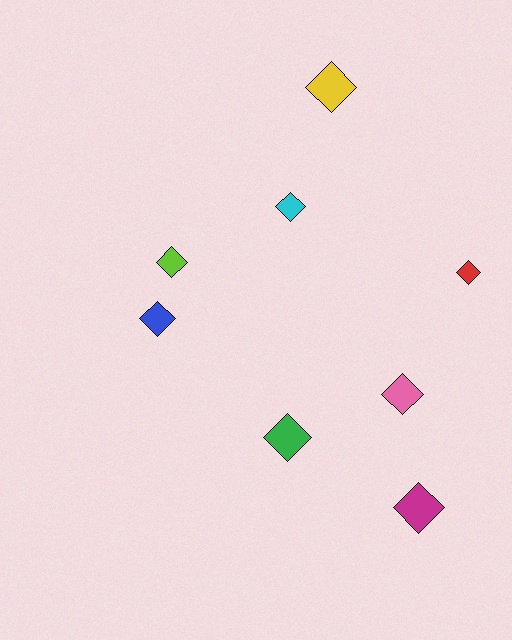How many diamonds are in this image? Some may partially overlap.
There are 8 diamonds.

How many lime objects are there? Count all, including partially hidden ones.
There is 1 lime object.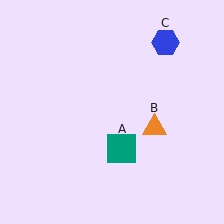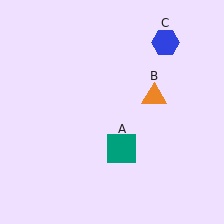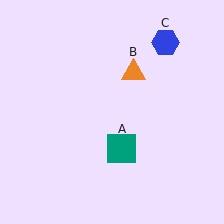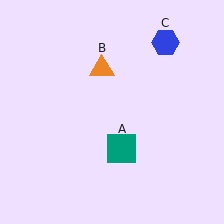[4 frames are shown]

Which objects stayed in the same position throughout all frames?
Teal square (object A) and blue hexagon (object C) remained stationary.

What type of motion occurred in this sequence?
The orange triangle (object B) rotated counterclockwise around the center of the scene.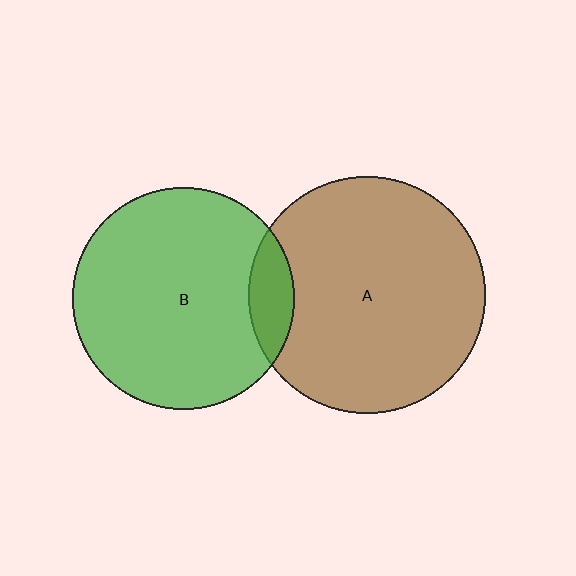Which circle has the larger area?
Circle A (brown).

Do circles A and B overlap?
Yes.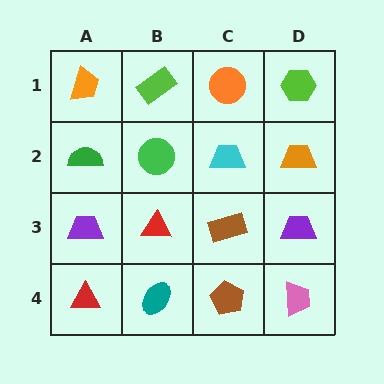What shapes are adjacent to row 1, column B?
A green circle (row 2, column B), an orange trapezoid (row 1, column A), an orange circle (row 1, column C).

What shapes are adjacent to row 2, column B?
A lime rectangle (row 1, column B), a red triangle (row 3, column B), a green semicircle (row 2, column A), a cyan trapezoid (row 2, column C).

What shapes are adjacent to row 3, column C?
A cyan trapezoid (row 2, column C), a brown pentagon (row 4, column C), a red triangle (row 3, column B), a purple trapezoid (row 3, column D).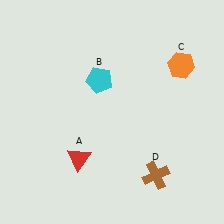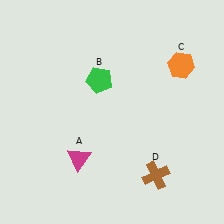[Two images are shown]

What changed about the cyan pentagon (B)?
In Image 1, B is cyan. In Image 2, it changed to green.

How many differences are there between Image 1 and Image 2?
There are 2 differences between the two images.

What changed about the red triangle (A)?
In Image 1, A is red. In Image 2, it changed to magenta.